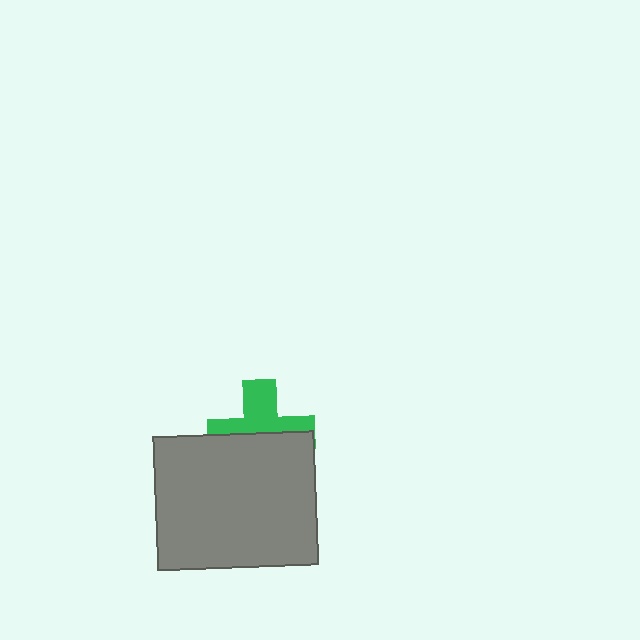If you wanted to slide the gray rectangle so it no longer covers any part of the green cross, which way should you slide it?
Slide it down — that is the most direct way to separate the two shapes.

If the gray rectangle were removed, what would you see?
You would see the complete green cross.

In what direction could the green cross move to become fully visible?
The green cross could move up. That would shift it out from behind the gray rectangle entirely.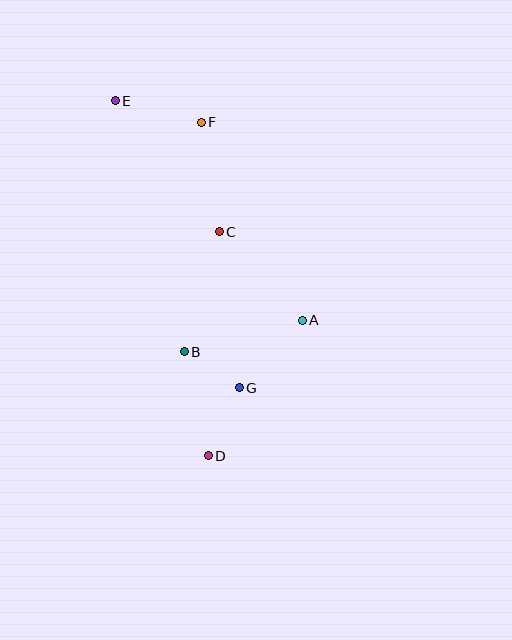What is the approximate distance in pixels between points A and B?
The distance between A and B is approximately 122 pixels.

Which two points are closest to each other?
Points B and G are closest to each other.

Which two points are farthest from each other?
Points D and E are farthest from each other.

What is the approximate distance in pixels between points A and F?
The distance between A and F is approximately 222 pixels.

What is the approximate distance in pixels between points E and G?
The distance between E and G is approximately 312 pixels.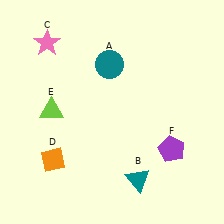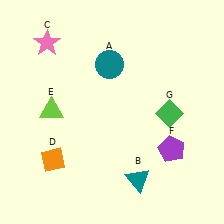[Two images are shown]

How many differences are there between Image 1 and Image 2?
There is 1 difference between the two images.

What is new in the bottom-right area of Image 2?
A green diamond (G) was added in the bottom-right area of Image 2.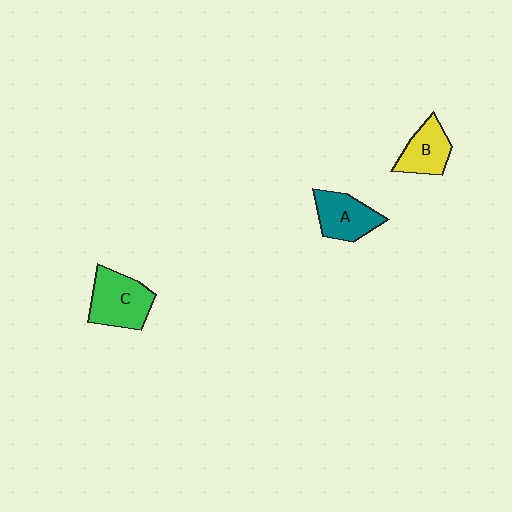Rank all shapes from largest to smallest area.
From largest to smallest: C (green), A (teal), B (yellow).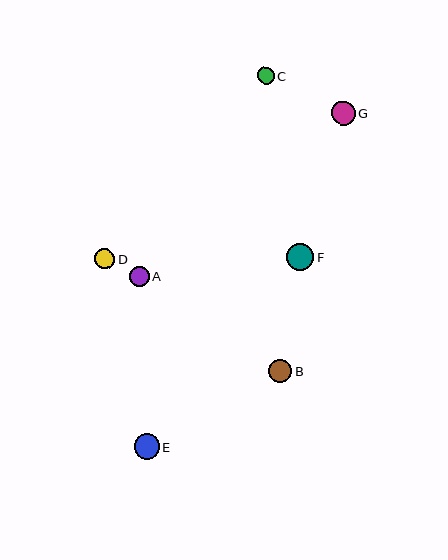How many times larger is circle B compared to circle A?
Circle B is approximately 1.2 times the size of circle A.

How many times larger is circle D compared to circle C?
Circle D is approximately 1.3 times the size of circle C.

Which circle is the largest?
Circle F is the largest with a size of approximately 27 pixels.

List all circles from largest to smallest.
From largest to smallest: F, E, G, B, D, A, C.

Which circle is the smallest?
Circle C is the smallest with a size of approximately 16 pixels.